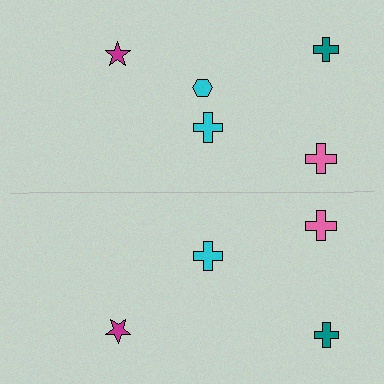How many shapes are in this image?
There are 9 shapes in this image.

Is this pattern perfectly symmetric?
No, the pattern is not perfectly symmetric. A cyan hexagon is missing from the bottom side.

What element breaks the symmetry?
A cyan hexagon is missing from the bottom side.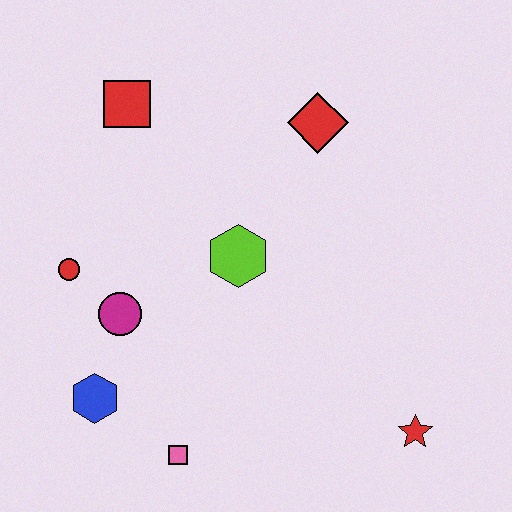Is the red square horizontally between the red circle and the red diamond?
Yes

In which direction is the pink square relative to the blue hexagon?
The pink square is to the right of the blue hexagon.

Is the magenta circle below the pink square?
No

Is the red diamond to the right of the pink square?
Yes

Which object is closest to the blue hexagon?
The magenta circle is closest to the blue hexagon.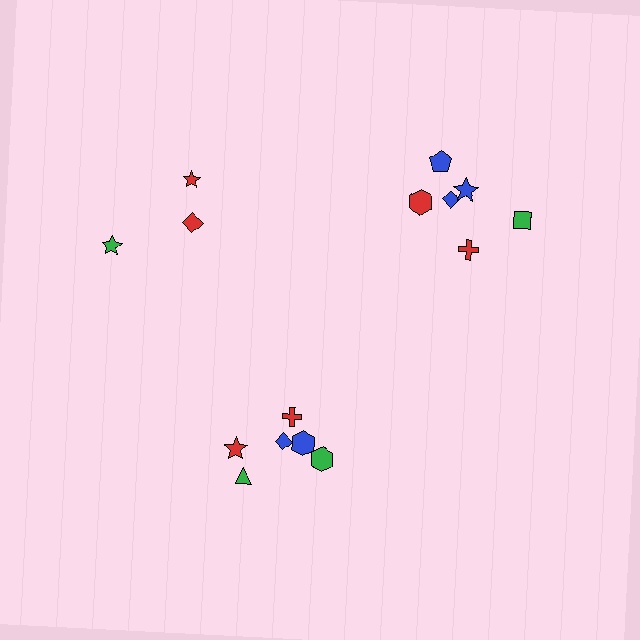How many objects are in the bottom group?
There are 6 objects.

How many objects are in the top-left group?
There are 3 objects.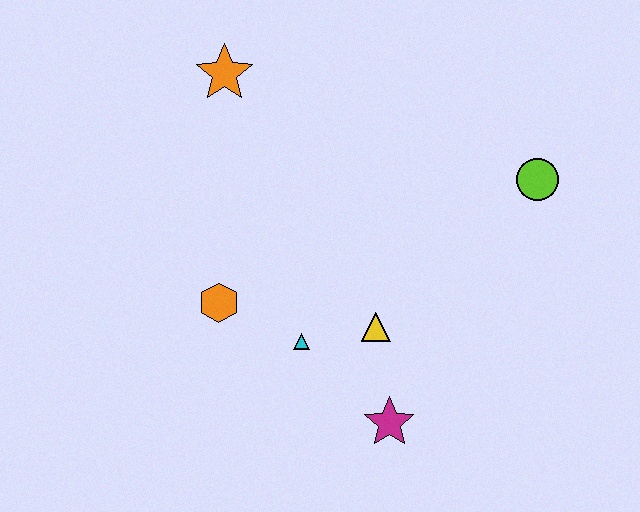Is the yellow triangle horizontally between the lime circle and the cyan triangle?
Yes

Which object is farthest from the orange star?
The magenta star is farthest from the orange star.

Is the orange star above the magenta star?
Yes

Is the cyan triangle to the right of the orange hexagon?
Yes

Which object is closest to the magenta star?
The yellow triangle is closest to the magenta star.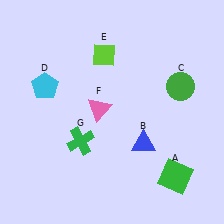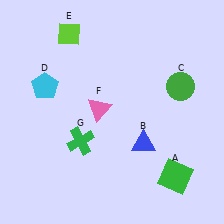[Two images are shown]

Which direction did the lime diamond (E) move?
The lime diamond (E) moved left.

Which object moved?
The lime diamond (E) moved left.